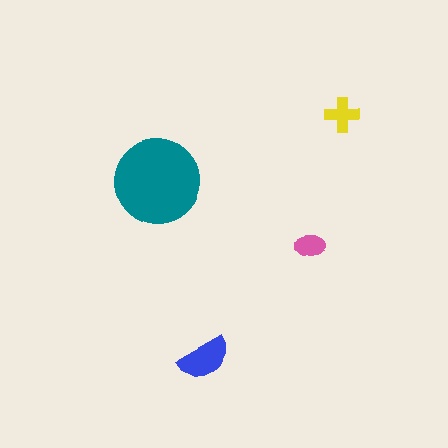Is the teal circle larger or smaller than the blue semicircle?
Larger.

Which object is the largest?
The teal circle.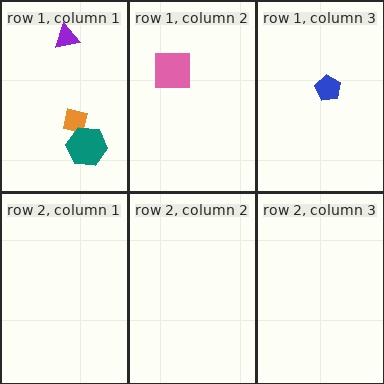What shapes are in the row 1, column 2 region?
The pink square.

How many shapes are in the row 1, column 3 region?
1.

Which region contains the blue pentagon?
The row 1, column 3 region.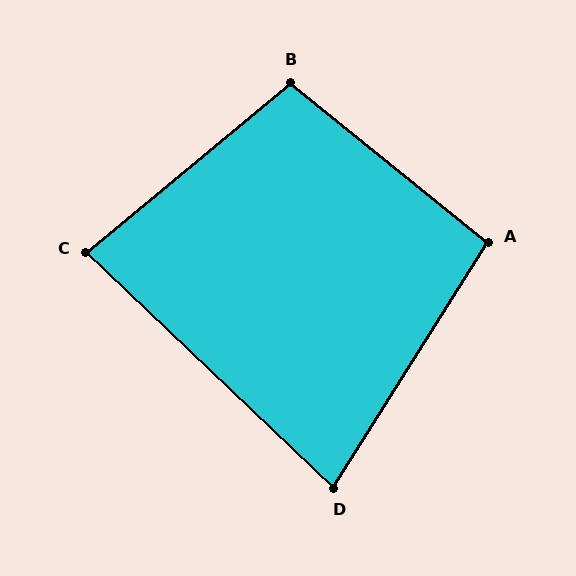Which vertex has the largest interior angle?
B, at approximately 101 degrees.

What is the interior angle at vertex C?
Approximately 83 degrees (acute).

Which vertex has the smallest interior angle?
D, at approximately 79 degrees.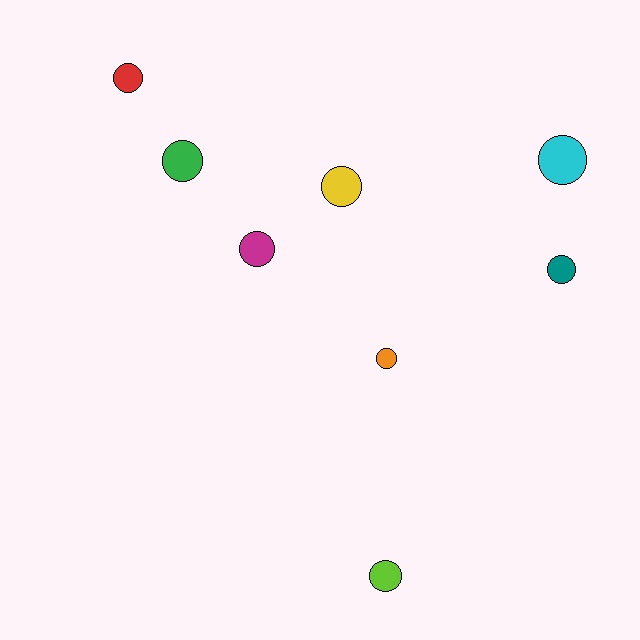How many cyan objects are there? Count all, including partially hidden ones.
There is 1 cyan object.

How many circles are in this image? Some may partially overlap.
There are 8 circles.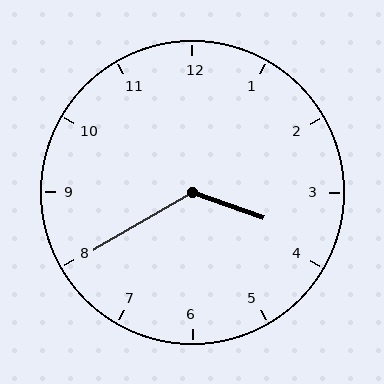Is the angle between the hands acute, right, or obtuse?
It is obtuse.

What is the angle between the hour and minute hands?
Approximately 130 degrees.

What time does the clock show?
3:40.